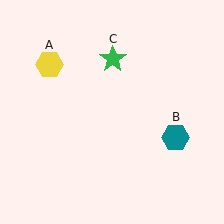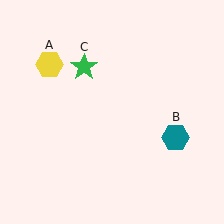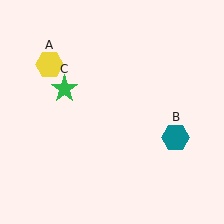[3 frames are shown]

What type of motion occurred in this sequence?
The green star (object C) rotated counterclockwise around the center of the scene.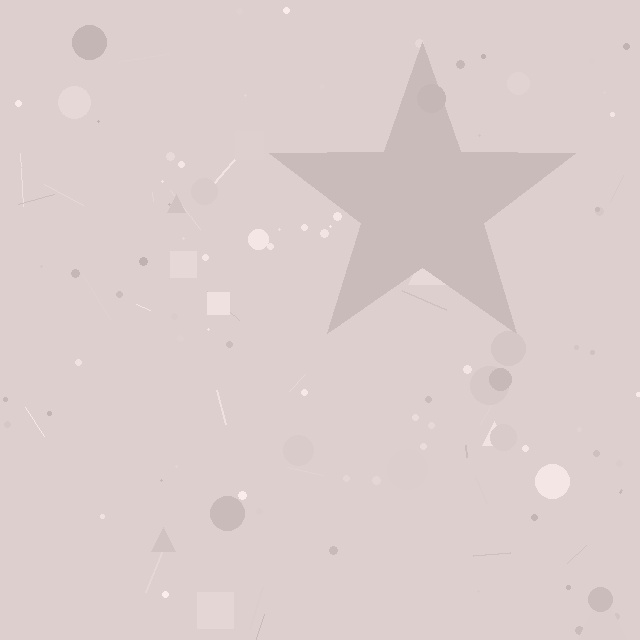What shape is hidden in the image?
A star is hidden in the image.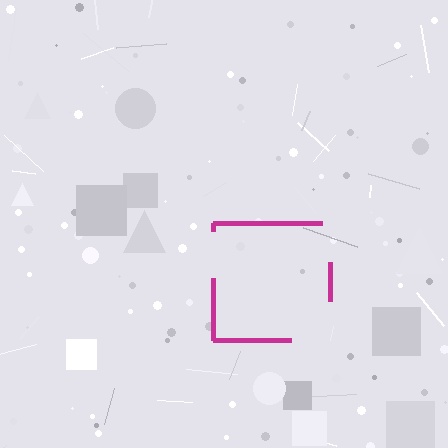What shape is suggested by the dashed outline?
The dashed outline suggests a square.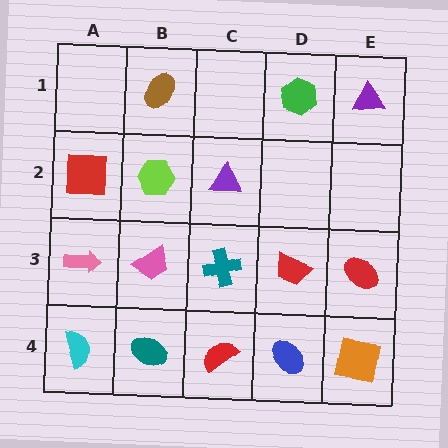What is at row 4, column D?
A blue ellipse.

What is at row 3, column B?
A pink trapezoid.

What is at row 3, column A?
A pink arrow.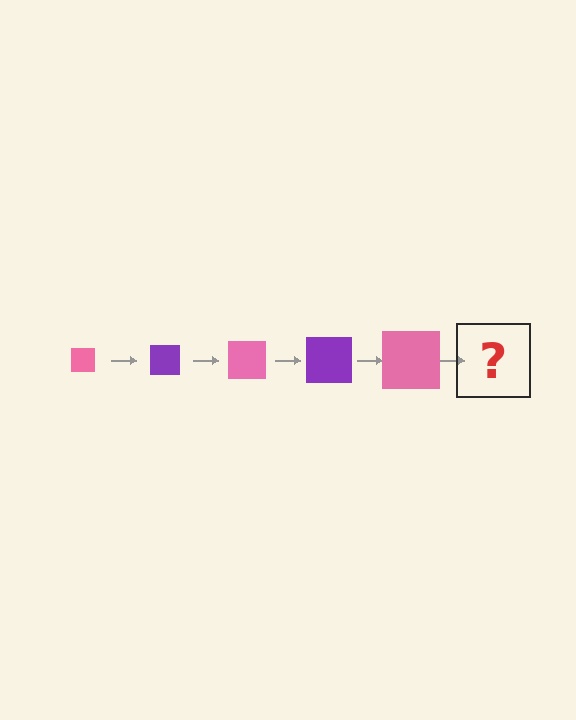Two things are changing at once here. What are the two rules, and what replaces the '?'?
The two rules are that the square grows larger each step and the color cycles through pink and purple. The '?' should be a purple square, larger than the previous one.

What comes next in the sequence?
The next element should be a purple square, larger than the previous one.